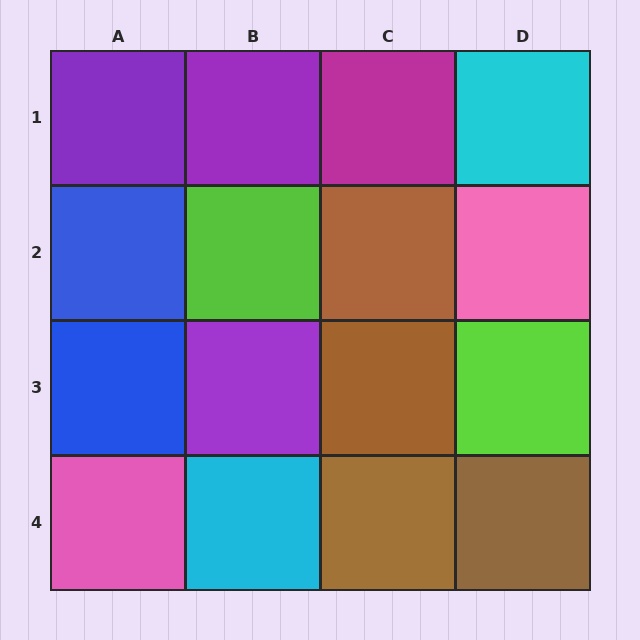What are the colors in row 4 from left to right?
Pink, cyan, brown, brown.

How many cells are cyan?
2 cells are cyan.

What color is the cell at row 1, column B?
Purple.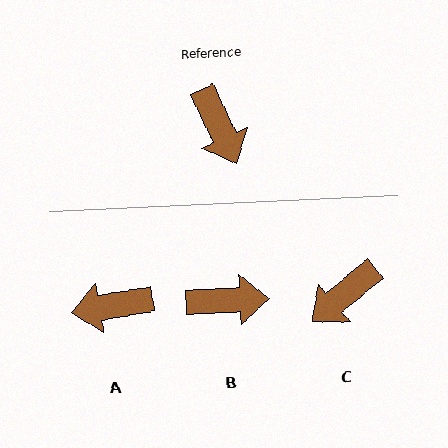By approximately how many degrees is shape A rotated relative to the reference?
Approximately 105 degrees clockwise.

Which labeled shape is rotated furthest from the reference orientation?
A, about 105 degrees away.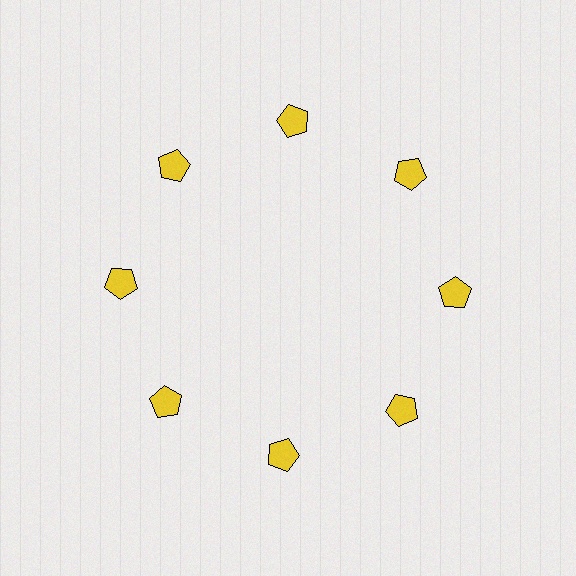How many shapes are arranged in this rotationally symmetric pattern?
There are 8 shapes, arranged in 8 groups of 1.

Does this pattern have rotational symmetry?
Yes, this pattern has 8-fold rotational symmetry. It looks the same after rotating 45 degrees around the center.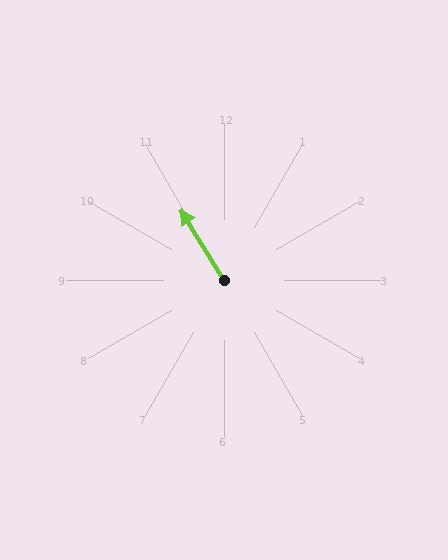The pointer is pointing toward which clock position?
Roughly 11 o'clock.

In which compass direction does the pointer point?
Northwest.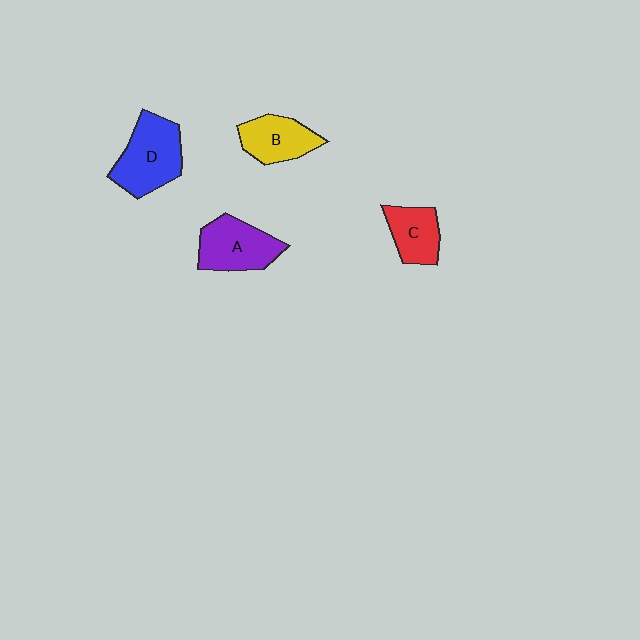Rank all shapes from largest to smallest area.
From largest to smallest: D (blue), A (purple), B (yellow), C (red).